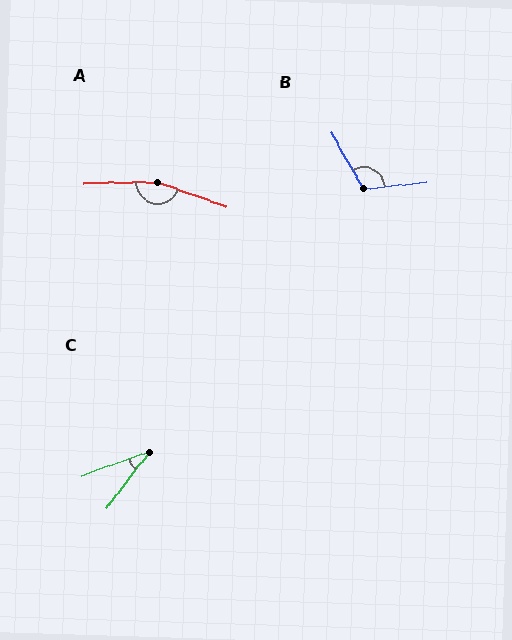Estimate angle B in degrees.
Approximately 114 degrees.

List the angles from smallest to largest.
C (33°), B (114°), A (160°).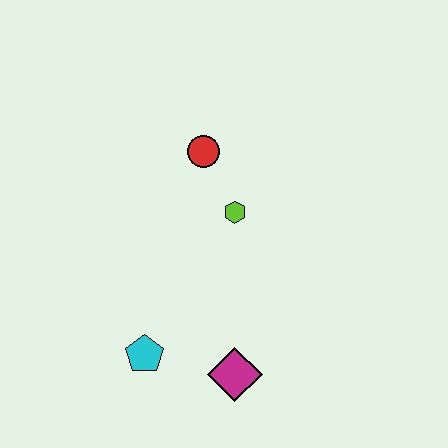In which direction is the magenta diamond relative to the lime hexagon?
The magenta diamond is below the lime hexagon.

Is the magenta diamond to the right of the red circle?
Yes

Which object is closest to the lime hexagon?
The red circle is closest to the lime hexagon.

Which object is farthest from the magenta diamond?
The red circle is farthest from the magenta diamond.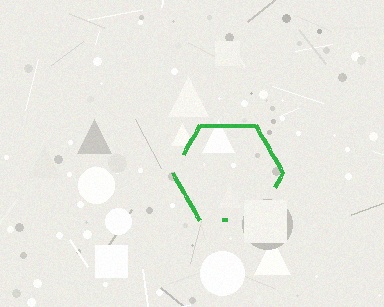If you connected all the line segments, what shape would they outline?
They would outline a hexagon.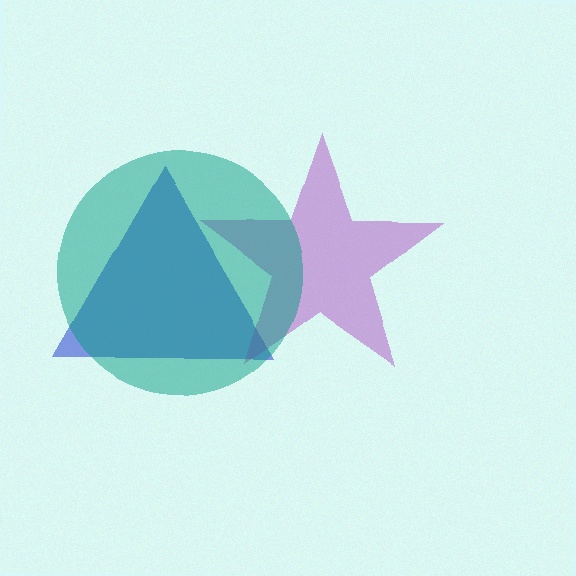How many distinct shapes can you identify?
There are 3 distinct shapes: a blue triangle, a purple star, a teal circle.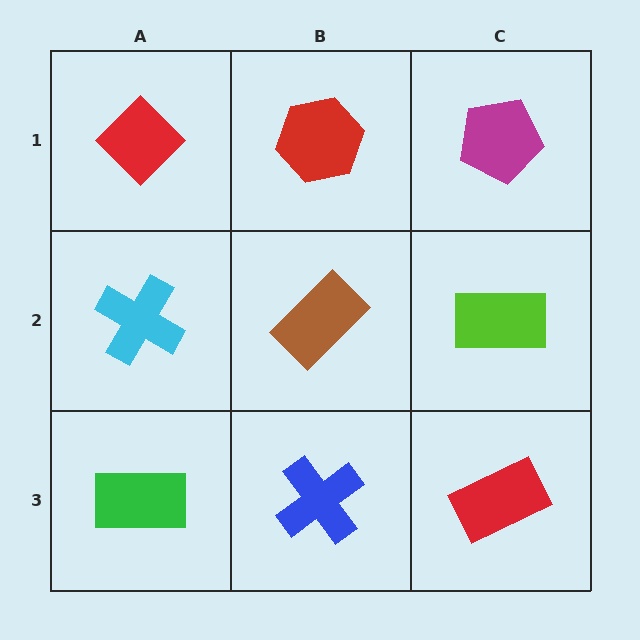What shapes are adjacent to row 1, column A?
A cyan cross (row 2, column A), a red hexagon (row 1, column B).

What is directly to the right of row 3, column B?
A red rectangle.